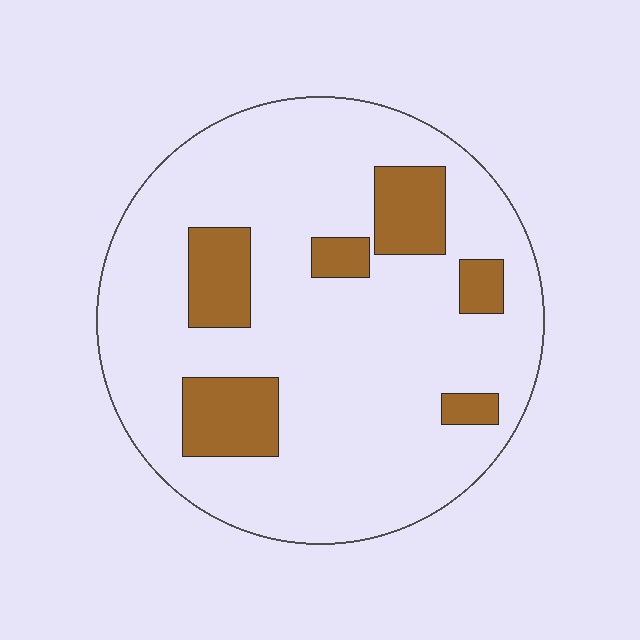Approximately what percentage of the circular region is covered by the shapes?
Approximately 15%.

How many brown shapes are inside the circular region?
6.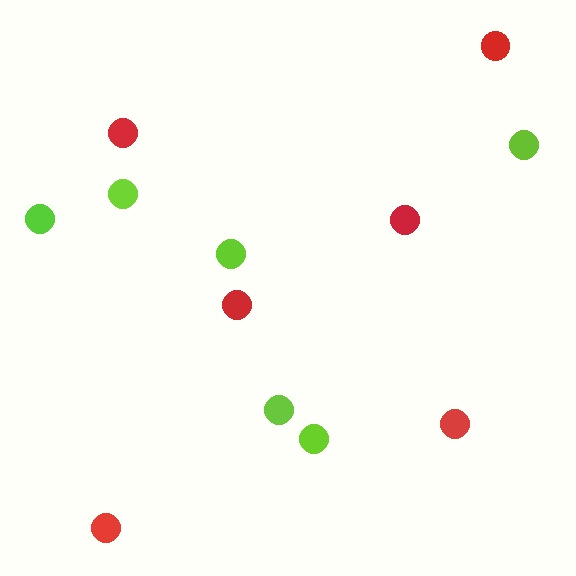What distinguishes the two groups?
There are 2 groups: one group of red circles (6) and one group of lime circles (6).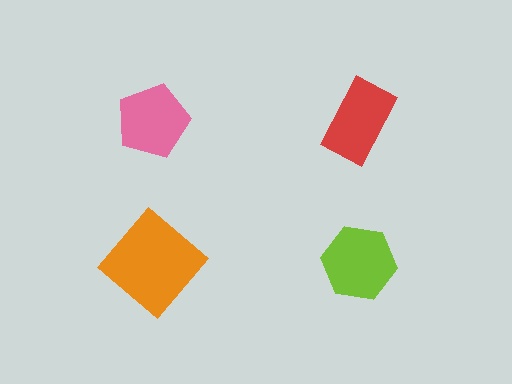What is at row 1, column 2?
A red rectangle.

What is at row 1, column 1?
A pink pentagon.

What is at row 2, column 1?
An orange diamond.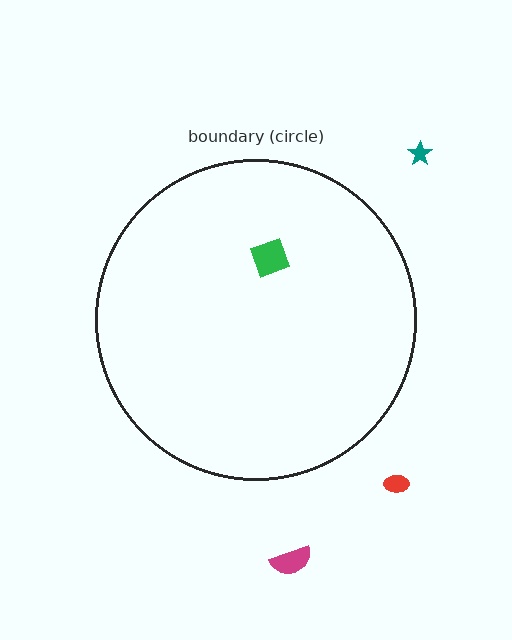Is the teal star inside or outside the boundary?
Outside.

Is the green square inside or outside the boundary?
Inside.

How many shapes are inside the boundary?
1 inside, 3 outside.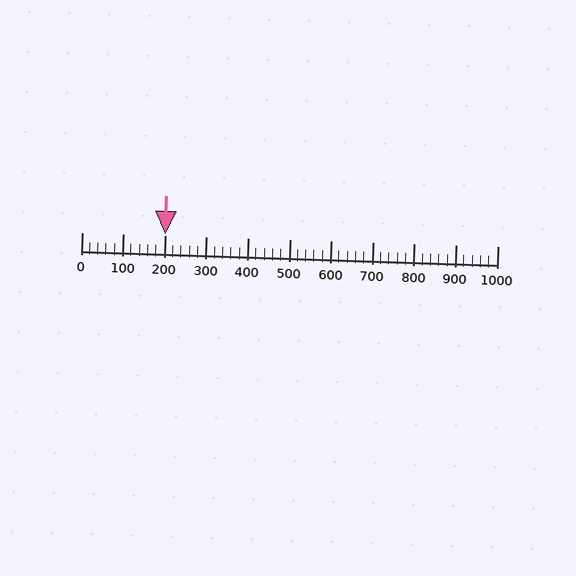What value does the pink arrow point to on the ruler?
The pink arrow points to approximately 200.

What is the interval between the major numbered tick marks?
The major tick marks are spaced 100 units apart.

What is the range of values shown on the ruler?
The ruler shows values from 0 to 1000.